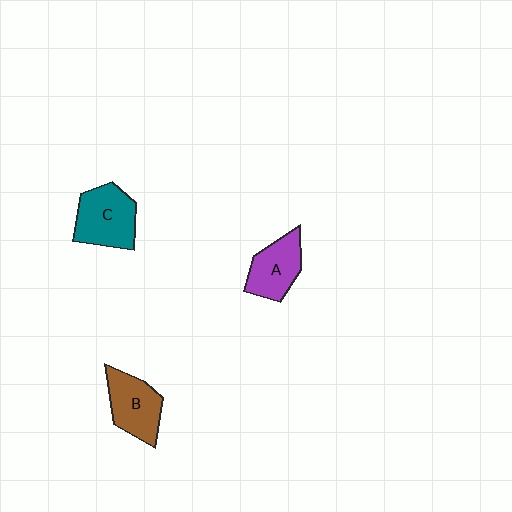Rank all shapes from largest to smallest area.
From largest to smallest: C (teal), B (brown), A (purple).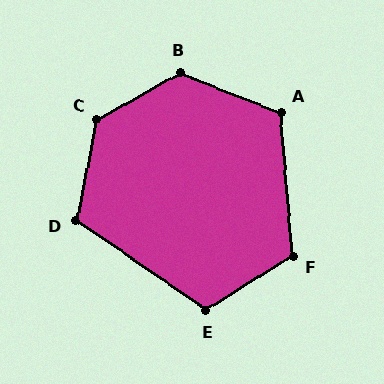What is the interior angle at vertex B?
Approximately 130 degrees (obtuse).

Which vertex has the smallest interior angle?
D, at approximately 113 degrees.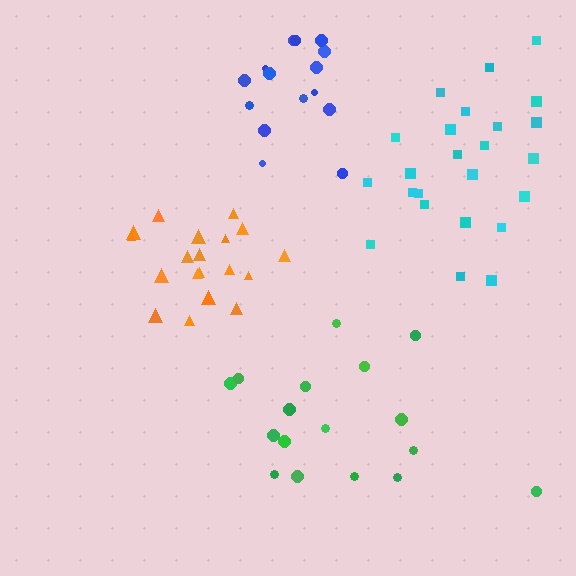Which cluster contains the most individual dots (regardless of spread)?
Cyan (24).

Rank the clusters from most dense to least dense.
orange, blue, cyan, green.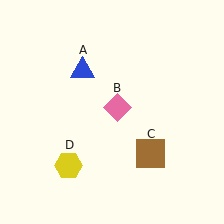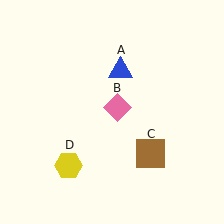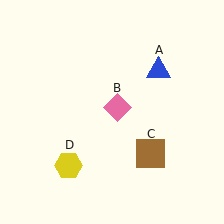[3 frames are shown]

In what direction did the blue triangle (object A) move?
The blue triangle (object A) moved right.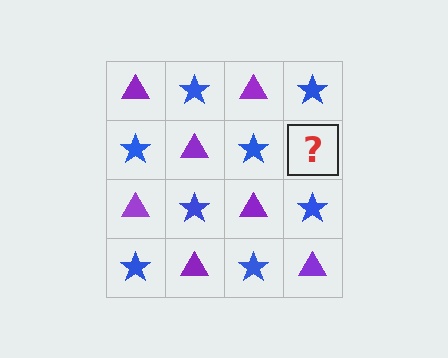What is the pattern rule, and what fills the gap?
The rule is that it alternates purple triangle and blue star in a checkerboard pattern. The gap should be filled with a purple triangle.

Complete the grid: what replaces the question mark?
The question mark should be replaced with a purple triangle.